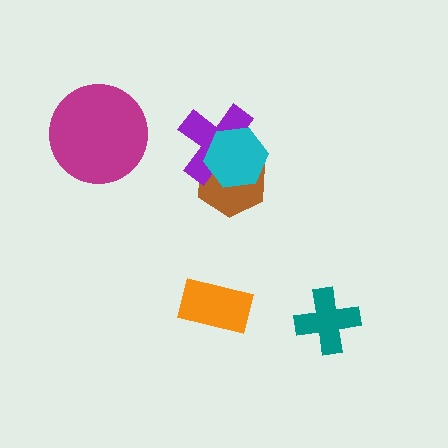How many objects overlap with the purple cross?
2 objects overlap with the purple cross.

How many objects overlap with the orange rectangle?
0 objects overlap with the orange rectangle.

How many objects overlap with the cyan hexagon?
2 objects overlap with the cyan hexagon.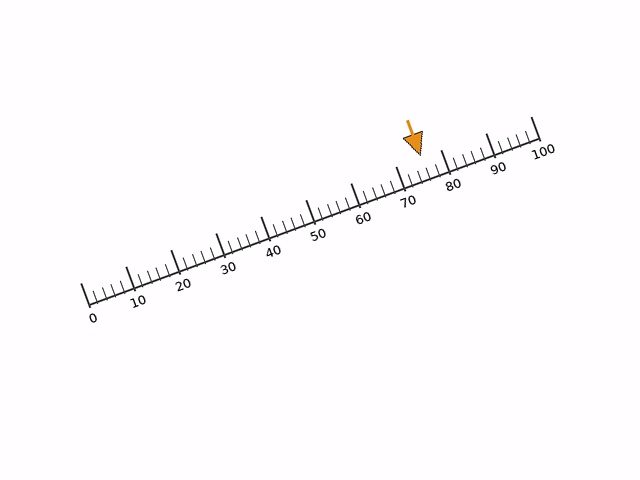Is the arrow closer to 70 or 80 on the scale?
The arrow is closer to 80.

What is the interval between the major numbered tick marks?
The major tick marks are spaced 10 units apart.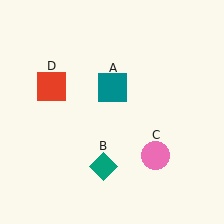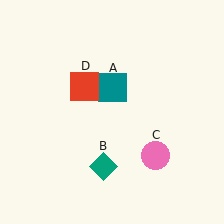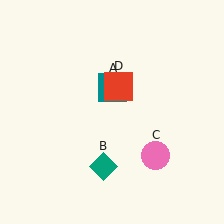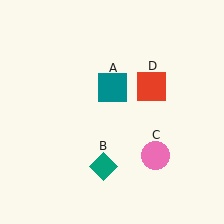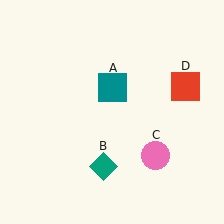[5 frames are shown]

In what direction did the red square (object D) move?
The red square (object D) moved right.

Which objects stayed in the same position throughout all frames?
Teal square (object A) and teal diamond (object B) and pink circle (object C) remained stationary.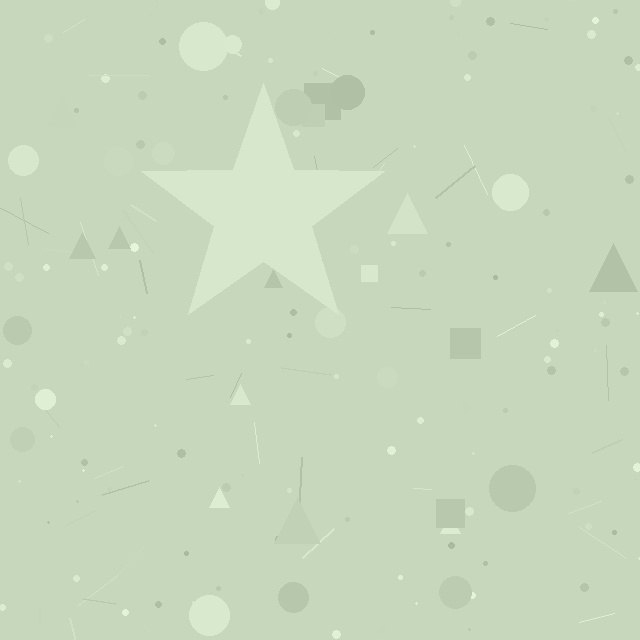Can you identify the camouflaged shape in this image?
The camouflaged shape is a star.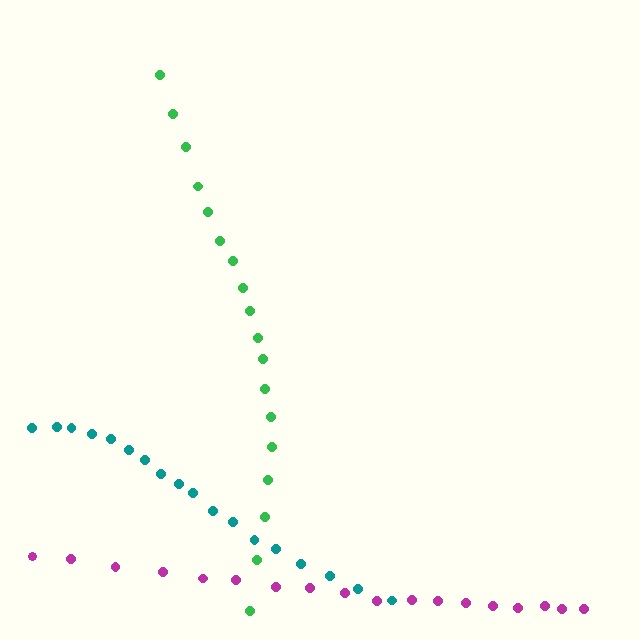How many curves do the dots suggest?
There are 3 distinct paths.